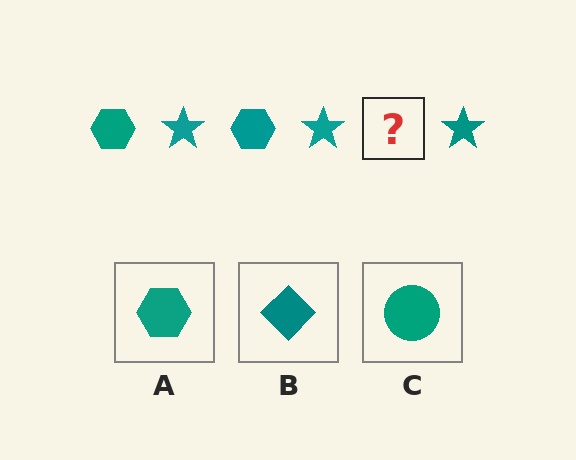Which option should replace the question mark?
Option A.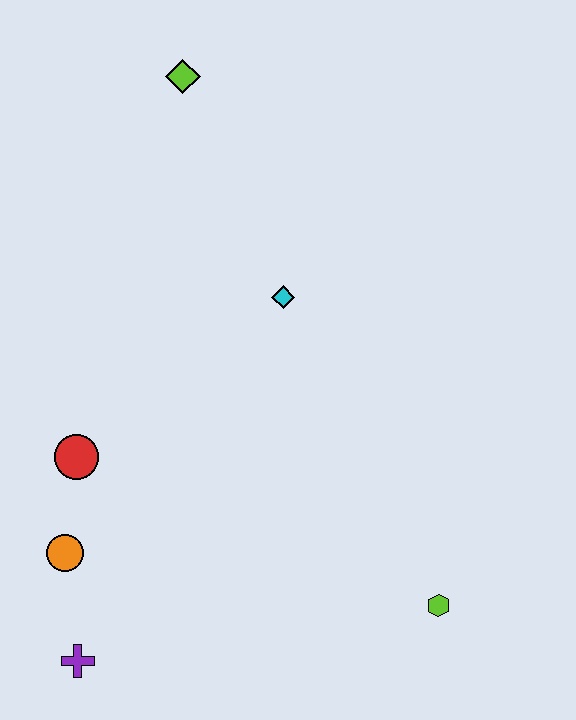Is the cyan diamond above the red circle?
Yes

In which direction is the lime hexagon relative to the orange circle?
The lime hexagon is to the right of the orange circle.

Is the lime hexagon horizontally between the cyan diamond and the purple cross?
No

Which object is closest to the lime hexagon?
The cyan diamond is closest to the lime hexagon.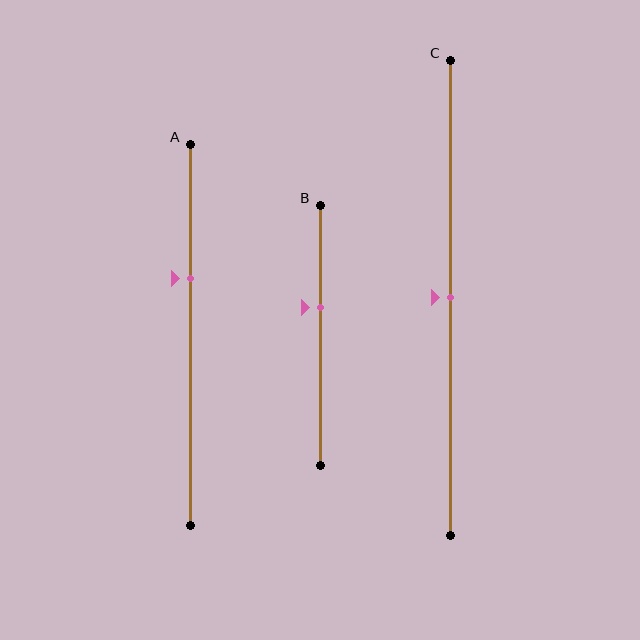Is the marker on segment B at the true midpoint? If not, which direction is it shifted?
No, the marker on segment B is shifted upward by about 11% of the segment length.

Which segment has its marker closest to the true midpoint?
Segment C has its marker closest to the true midpoint.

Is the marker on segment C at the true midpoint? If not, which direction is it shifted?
Yes, the marker on segment C is at the true midpoint.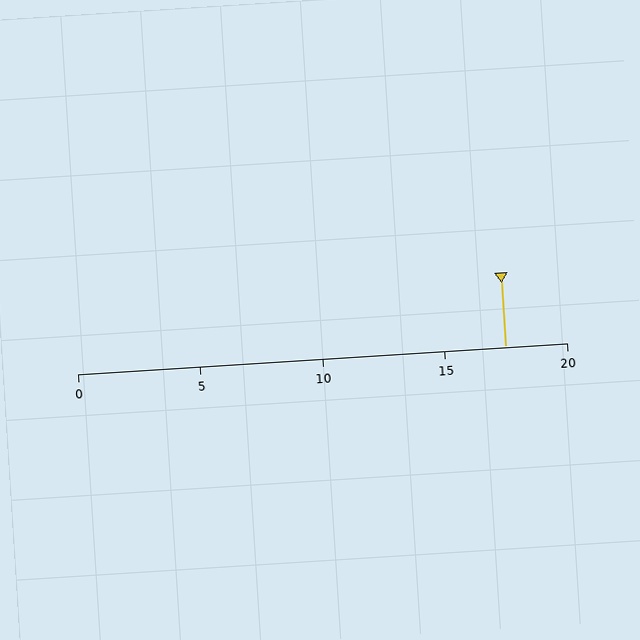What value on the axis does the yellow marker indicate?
The marker indicates approximately 17.5.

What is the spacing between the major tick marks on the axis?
The major ticks are spaced 5 apart.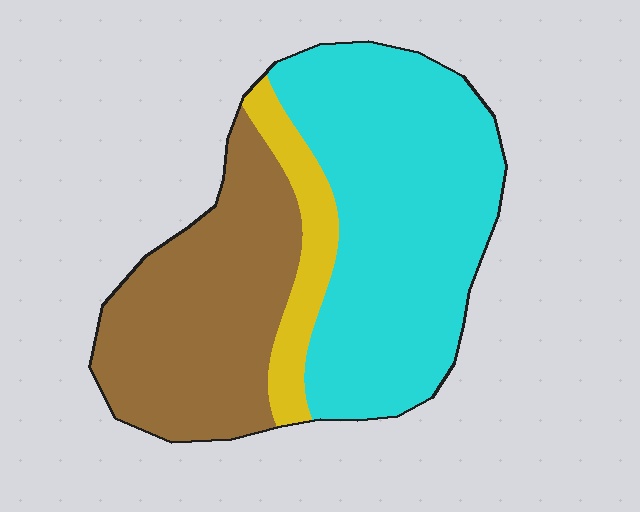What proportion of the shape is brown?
Brown covers about 35% of the shape.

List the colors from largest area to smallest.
From largest to smallest: cyan, brown, yellow.